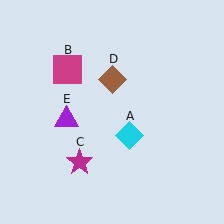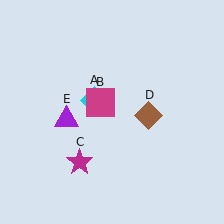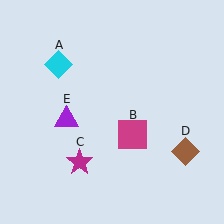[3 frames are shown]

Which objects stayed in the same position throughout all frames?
Magenta star (object C) and purple triangle (object E) remained stationary.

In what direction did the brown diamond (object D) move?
The brown diamond (object D) moved down and to the right.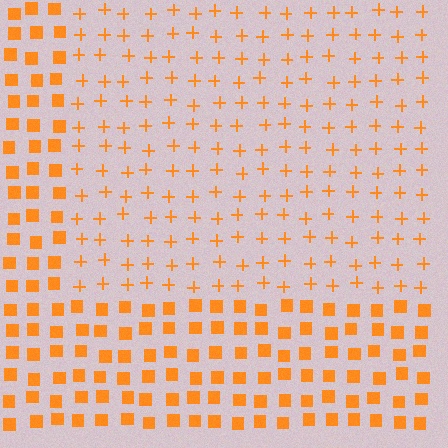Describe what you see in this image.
The image is filled with small orange elements arranged in a uniform grid. A rectangle-shaped region contains plus signs, while the surrounding area contains squares. The boundary is defined purely by the change in element shape.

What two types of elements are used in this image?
The image uses plus signs inside the rectangle region and squares outside it.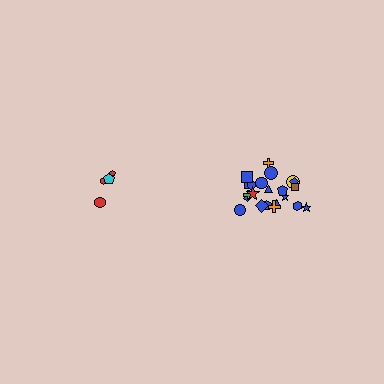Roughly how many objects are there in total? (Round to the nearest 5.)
Roughly 25 objects in total.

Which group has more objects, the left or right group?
The right group.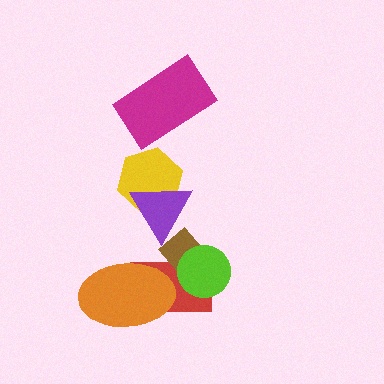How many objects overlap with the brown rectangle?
2 objects overlap with the brown rectangle.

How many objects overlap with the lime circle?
2 objects overlap with the lime circle.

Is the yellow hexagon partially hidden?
Yes, it is partially covered by another shape.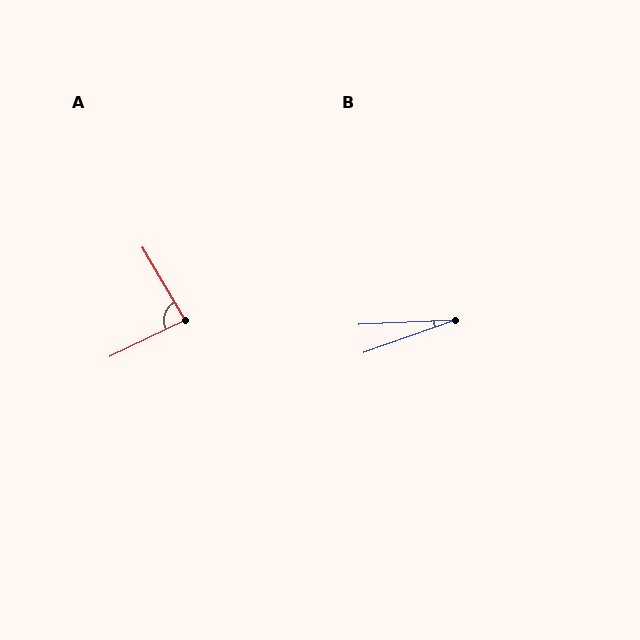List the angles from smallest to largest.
B (17°), A (86°).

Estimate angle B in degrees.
Approximately 17 degrees.